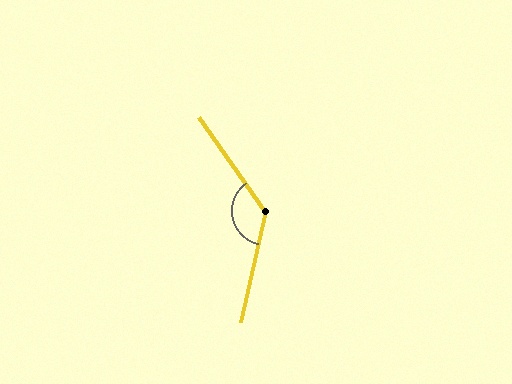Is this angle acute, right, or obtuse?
It is obtuse.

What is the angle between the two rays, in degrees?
Approximately 132 degrees.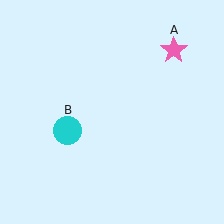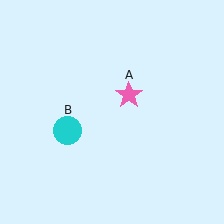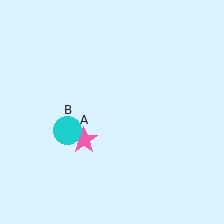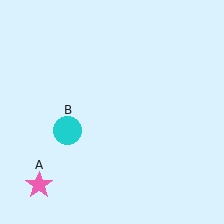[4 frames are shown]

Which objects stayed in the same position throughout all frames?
Cyan circle (object B) remained stationary.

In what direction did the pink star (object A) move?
The pink star (object A) moved down and to the left.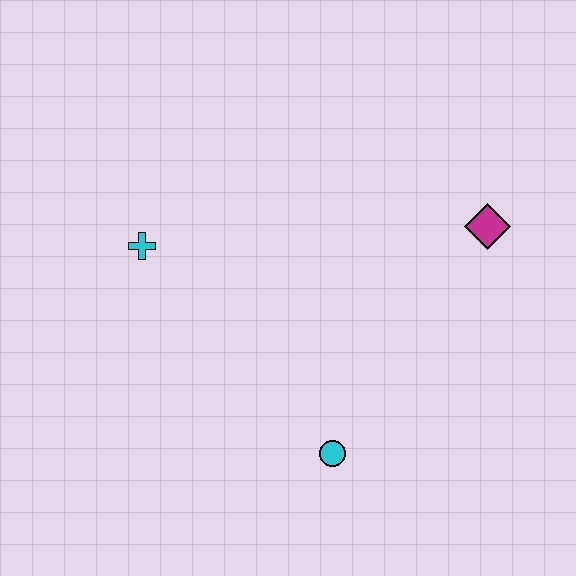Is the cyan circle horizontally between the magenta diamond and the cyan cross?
Yes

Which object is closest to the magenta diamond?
The cyan circle is closest to the magenta diamond.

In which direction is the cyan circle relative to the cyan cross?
The cyan circle is below the cyan cross.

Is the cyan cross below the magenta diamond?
Yes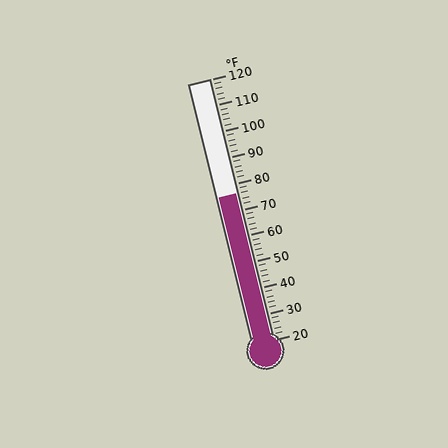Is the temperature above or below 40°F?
The temperature is above 40°F.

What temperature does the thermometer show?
The thermometer shows approximately 76°F.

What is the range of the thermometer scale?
The thermometer scale ranges from 20°F to 120°F.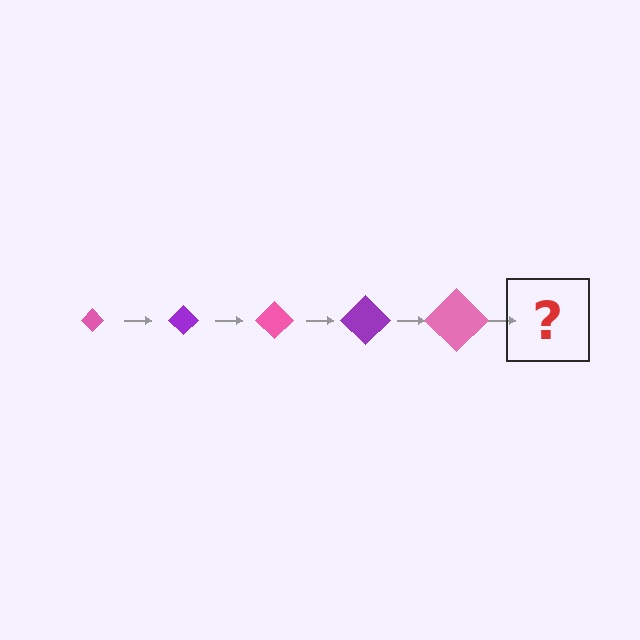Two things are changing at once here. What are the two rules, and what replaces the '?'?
The two rules are that the diamond grows larger each step and the color cycles through pink and purple. The '?' should be a purple diamond, larger than the previous one.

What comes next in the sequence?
The next element should be a purple diamond, larger than the previous one.